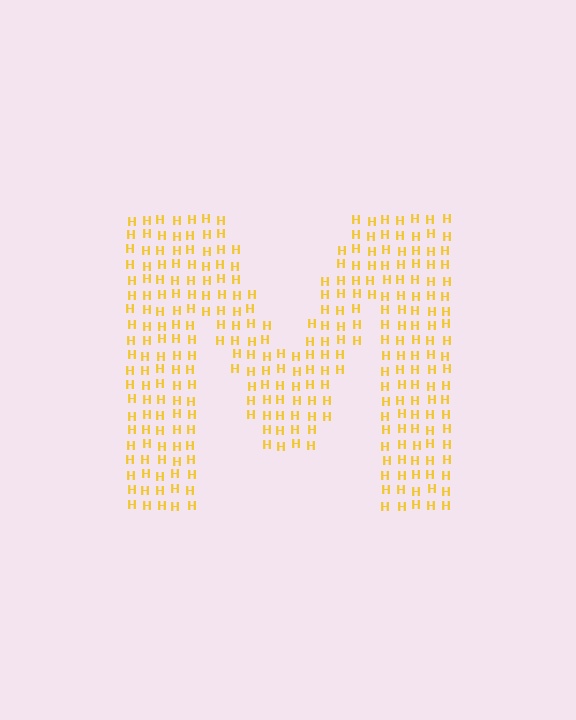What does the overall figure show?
The overall figure shows the letter M.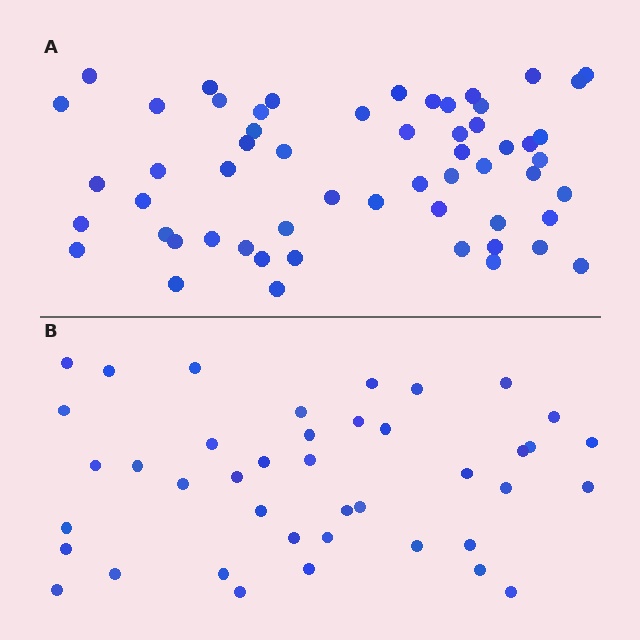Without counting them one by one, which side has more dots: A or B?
Region A (the top region) has more dots.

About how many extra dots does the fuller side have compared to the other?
Region A has approximately 15 more dots than region B.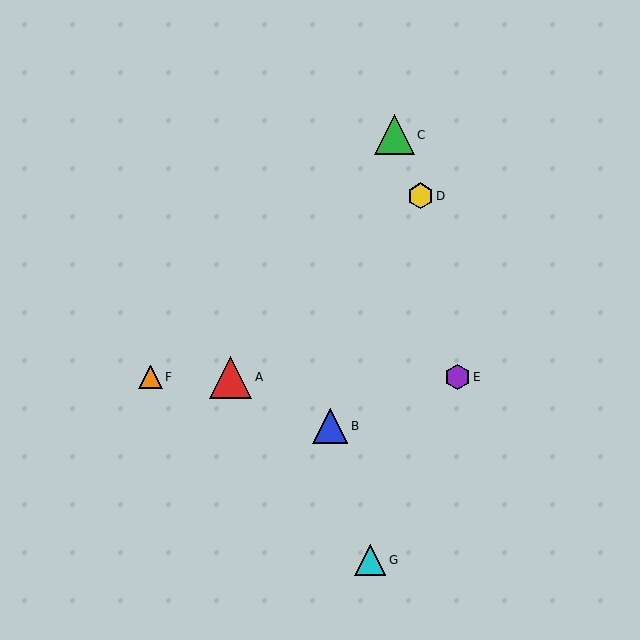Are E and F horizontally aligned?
Yes, both are at y≈377.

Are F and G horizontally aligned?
No, F is at y≈377 and G is at y≈560.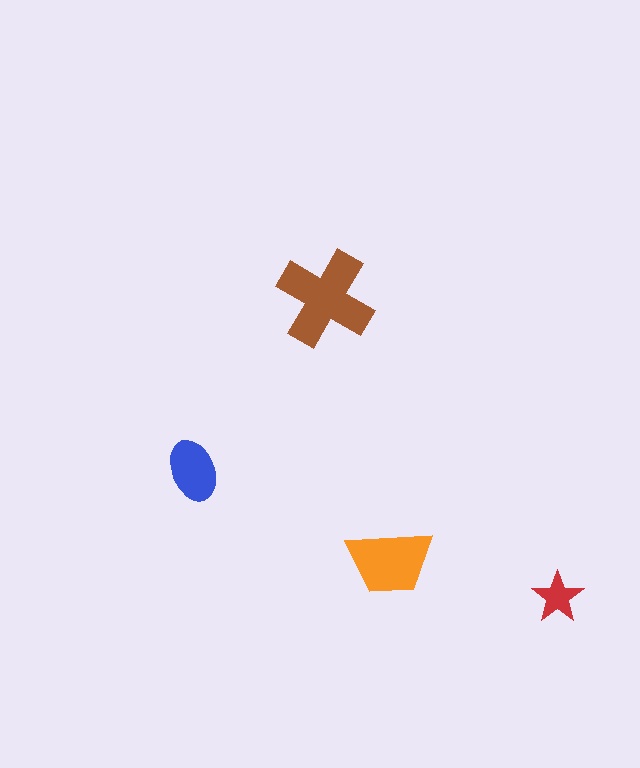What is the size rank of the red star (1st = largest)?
4th.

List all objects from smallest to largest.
The red star, the blue ellipse, the orange trapezoid, the brown cross.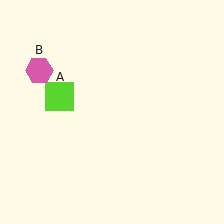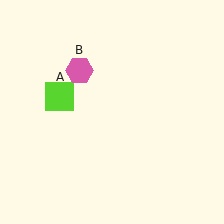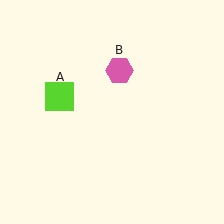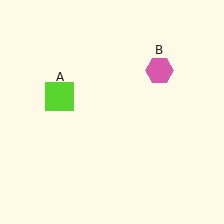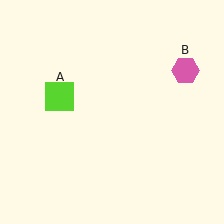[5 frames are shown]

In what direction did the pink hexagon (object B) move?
The pink hexagon (object B) moved right.